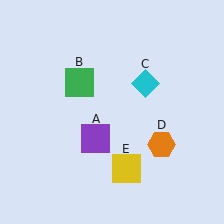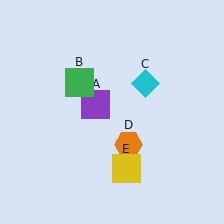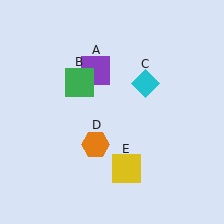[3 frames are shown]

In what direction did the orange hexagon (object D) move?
The orange hexagon (object D) moved left.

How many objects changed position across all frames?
2 objects changed position: purple square (object A), orange hexagon (object D).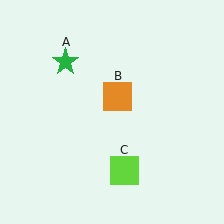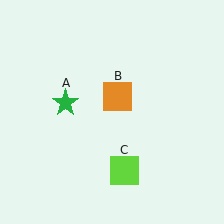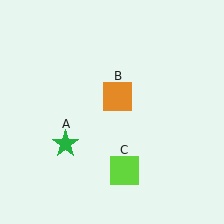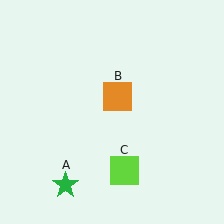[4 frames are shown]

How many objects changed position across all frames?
1 object changed position: green star (object A).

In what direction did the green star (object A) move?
The green star (object A) moved down.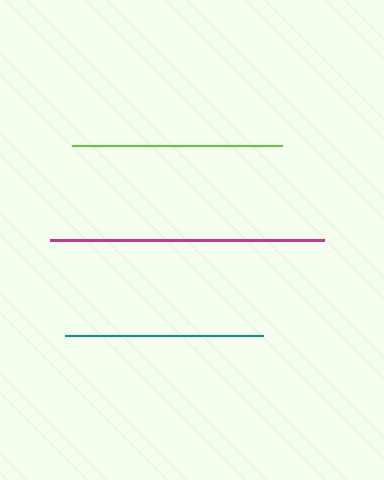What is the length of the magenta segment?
The magenta segment is approximately 275 pixels long.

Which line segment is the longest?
The magenta line is the longest at approximately 275 pixels.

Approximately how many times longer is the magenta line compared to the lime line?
The magenta line is approximately 1.3 times the length of the lime line.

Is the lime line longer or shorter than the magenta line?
The magenta line is longer than the lime line.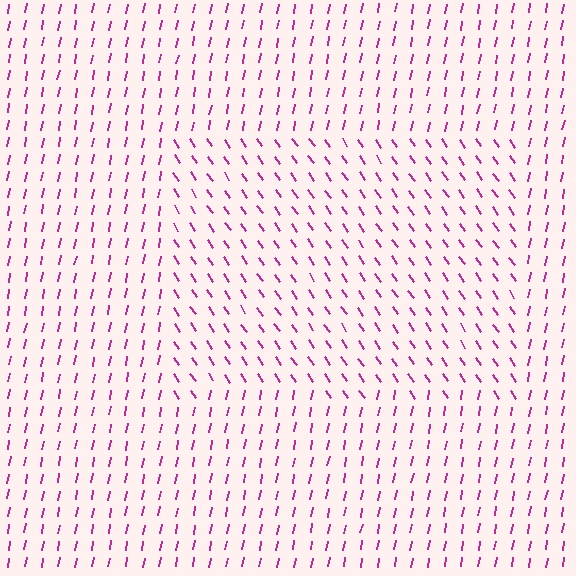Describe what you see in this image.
The image is filled with small magenta line segments. A rectangle region in the image has lines oriented differently from the surrounding lines, creating a visible texture boundary.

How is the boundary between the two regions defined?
The boundary is defined purely by a change in line orientation (approximately 45 degrees difference). All lines are the same color and thickness.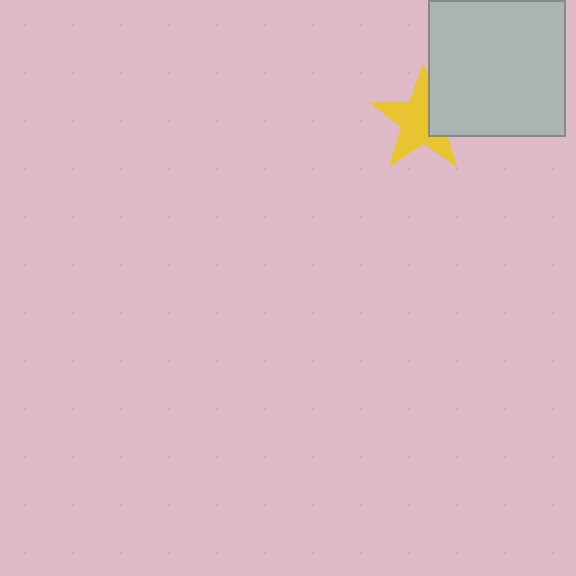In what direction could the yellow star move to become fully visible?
The yellow star could move left. That would shift it out from behind the light gray square entirely.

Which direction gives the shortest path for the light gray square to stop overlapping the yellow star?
Moving right gives the shortest separation.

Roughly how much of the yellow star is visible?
Most of it is visible (roughly 70%).